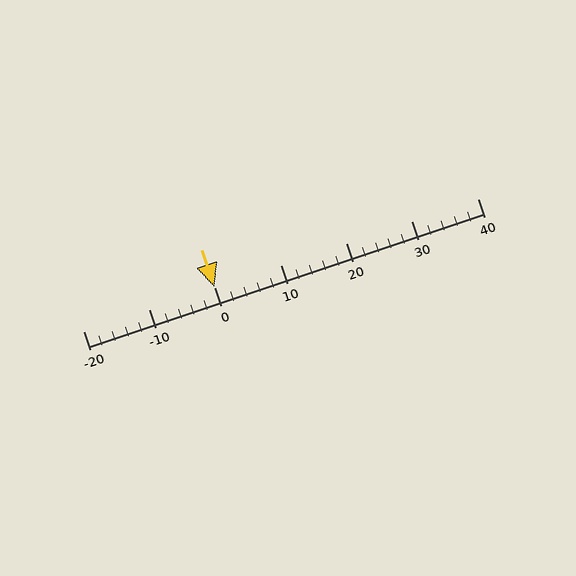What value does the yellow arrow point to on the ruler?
The yellow arrow points to approximately 0.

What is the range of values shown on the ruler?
The ruler shows values from -20 to 40.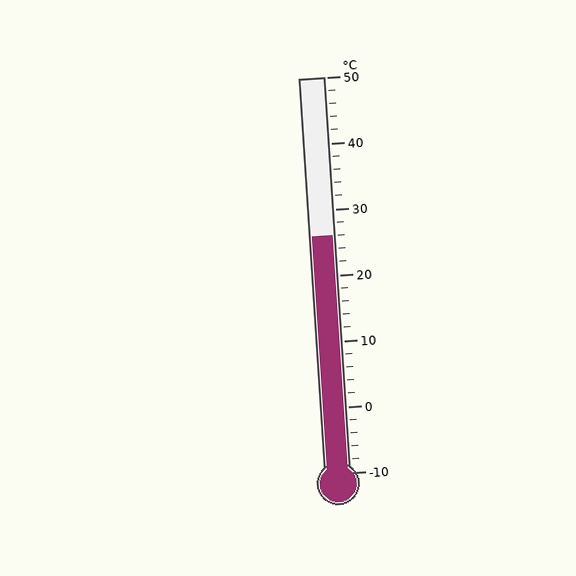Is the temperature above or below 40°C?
The temperature is below 40°C.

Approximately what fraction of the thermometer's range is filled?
The thermometer is filled to approximately 60% of its range.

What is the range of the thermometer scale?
The thermometer scale ranges from -10°C to 50°C.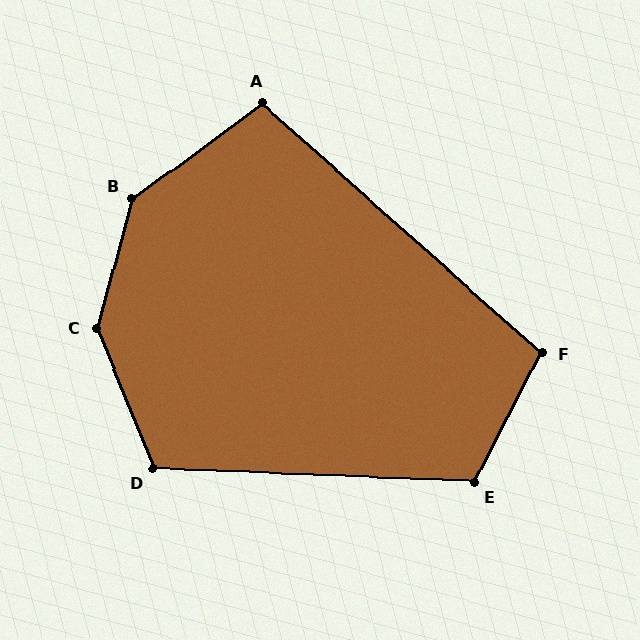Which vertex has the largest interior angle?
C, at approximately 143 degrees.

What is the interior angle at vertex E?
Approximately 115 degrees (obtuse).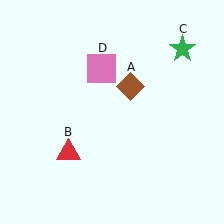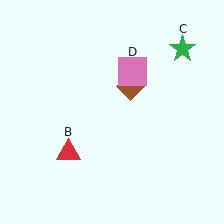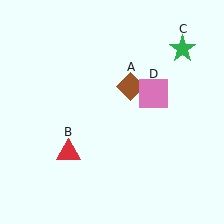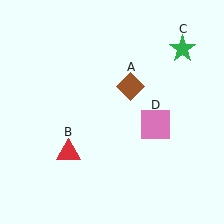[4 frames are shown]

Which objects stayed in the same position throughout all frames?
Brown diamond (object A) and red triangle (object B) and green star (object C) remained stationary.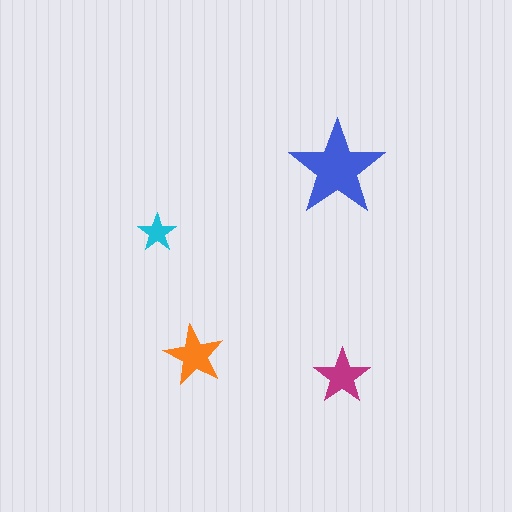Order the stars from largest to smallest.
the blue one, the orange one, the magenta one, the cyan one.